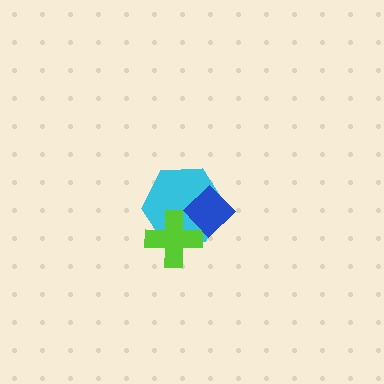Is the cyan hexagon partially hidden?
Yes, it is partially covered by another shape.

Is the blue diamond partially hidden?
No, no other shape covers it.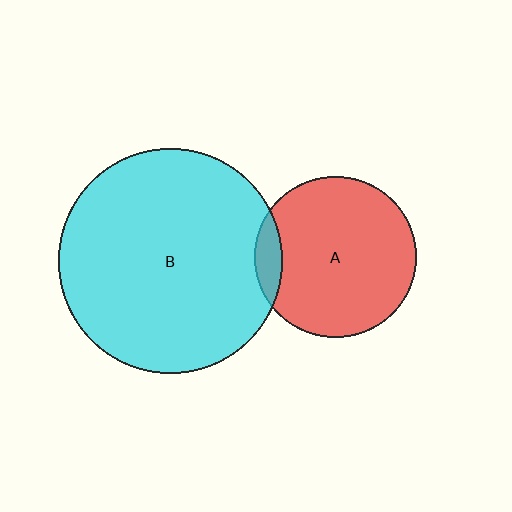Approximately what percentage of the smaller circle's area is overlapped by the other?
Approximately 10%.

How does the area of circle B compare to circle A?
Approximately 1.9 times.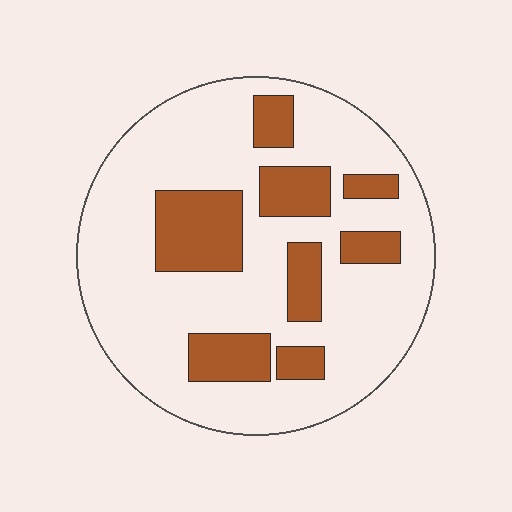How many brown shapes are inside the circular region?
8.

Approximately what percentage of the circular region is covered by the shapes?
Approximately 25%.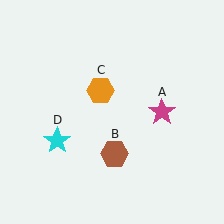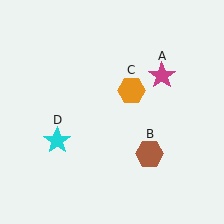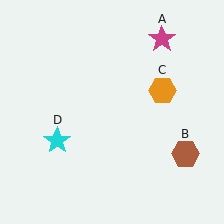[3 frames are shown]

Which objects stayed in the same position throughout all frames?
Cyan star (object D) remained stationary.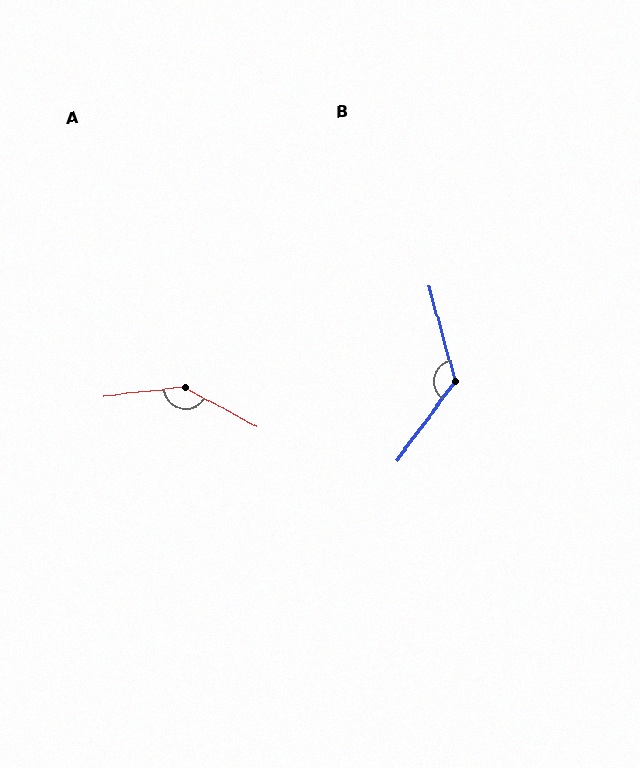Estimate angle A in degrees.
Approximately 145 degrees.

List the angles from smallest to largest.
B (128°), A (145°).